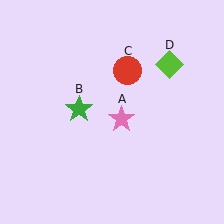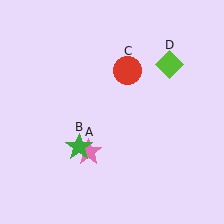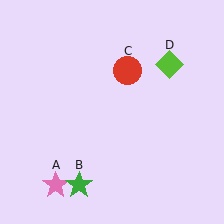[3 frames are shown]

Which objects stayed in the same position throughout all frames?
Red circle (object C) and lime diamond (object D) remained stationary.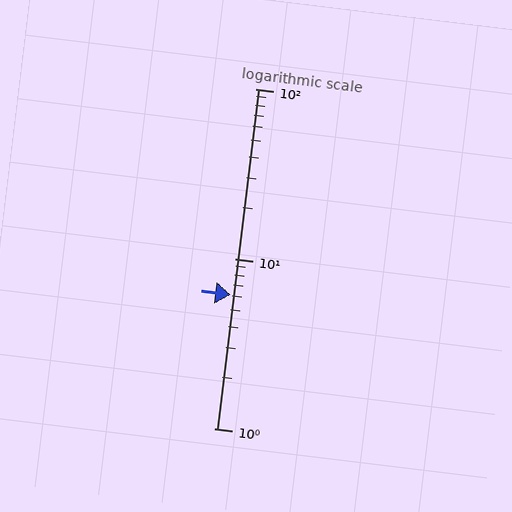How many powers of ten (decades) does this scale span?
The scale spans 2 decades, from 1 to 100.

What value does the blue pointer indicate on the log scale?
The pointer indicates approximately 6.1.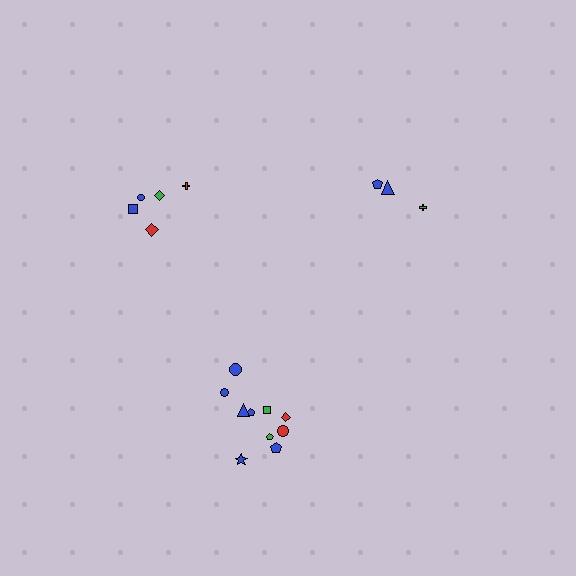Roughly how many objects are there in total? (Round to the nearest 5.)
Roughly 20 objects in total.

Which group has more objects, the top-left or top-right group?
The top-left group.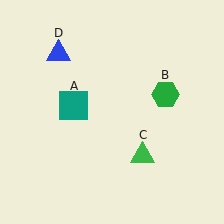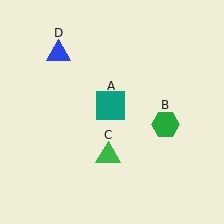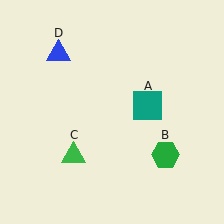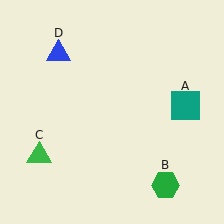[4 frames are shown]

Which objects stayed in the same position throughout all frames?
Blue triangle (object D) remained stationary.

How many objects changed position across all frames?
3 objects changed position: teal square (object A), green hexagon (object B), green triangle (object C).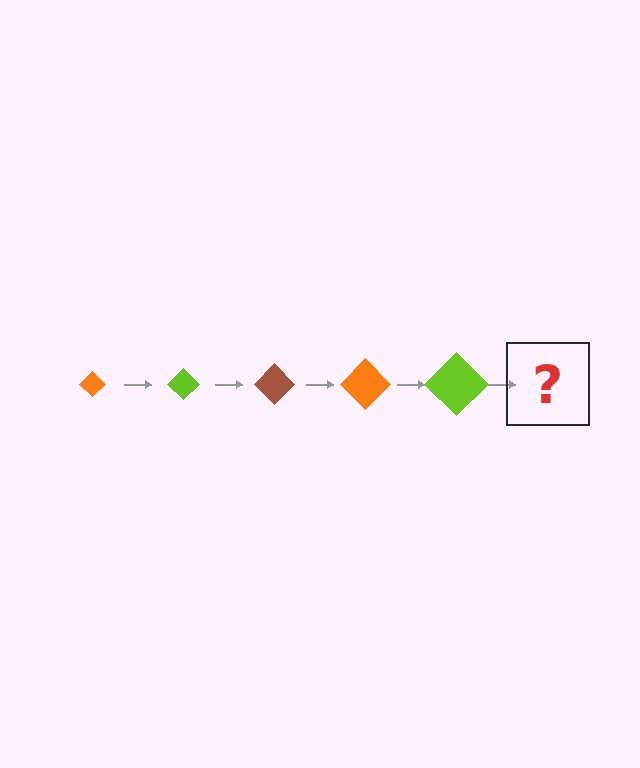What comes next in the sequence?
The next element should be a brown diamond, larger than the previous one.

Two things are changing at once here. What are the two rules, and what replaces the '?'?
The two rules are that the diamond grows larger each step and the color cycles through orange, lime, and brown. The '?' should be a brown diamond, larger than the previous one.